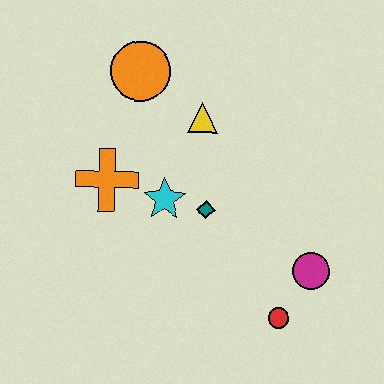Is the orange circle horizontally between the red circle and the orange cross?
Yes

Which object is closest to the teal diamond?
The cyan star is closest to the teal diamond.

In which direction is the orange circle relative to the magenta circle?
The orange circle is above the magenta circle.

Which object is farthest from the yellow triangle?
The red circle is farthest from the yellow triangle.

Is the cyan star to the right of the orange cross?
Yes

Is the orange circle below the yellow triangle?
No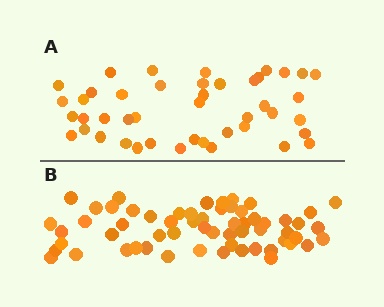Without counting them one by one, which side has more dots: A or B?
Region B (the bottom region) has more dots.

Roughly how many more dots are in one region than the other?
Region B has approximately 15 more dots than region A.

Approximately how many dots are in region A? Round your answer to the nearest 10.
About 40 dots. (The exact count is 44, which rounds to 40.)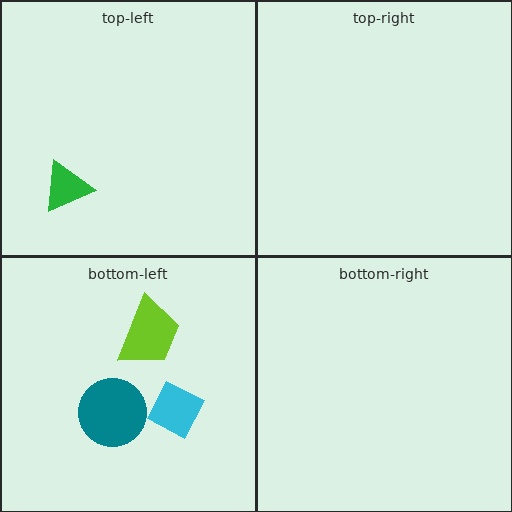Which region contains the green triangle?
The top-left region.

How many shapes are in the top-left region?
1.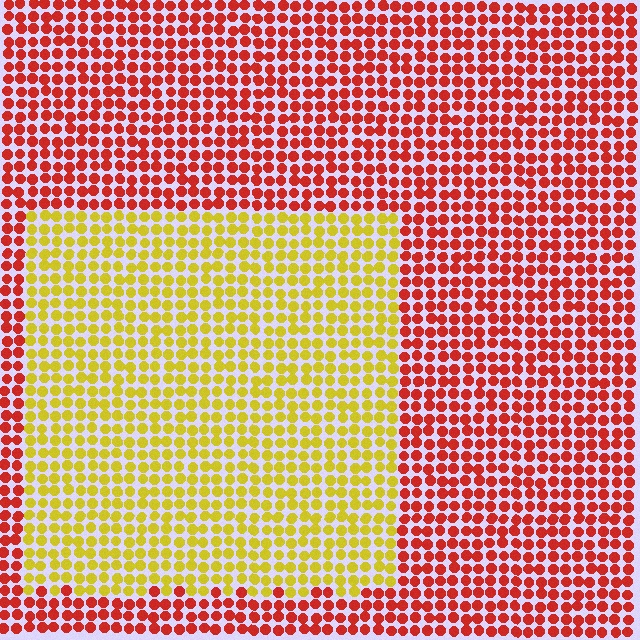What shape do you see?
I see a rectangle.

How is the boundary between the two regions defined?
The boundary is defined purely by a slight shift in hue (about 56 degrees). Spacing, size, and orientation are identical on both sides.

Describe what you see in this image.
The image is filled with small red elements in a uniform arrangement. A rectangle-shaped region is visible where the elements are tinted to a slightly different hue, forming a subtle color boundary.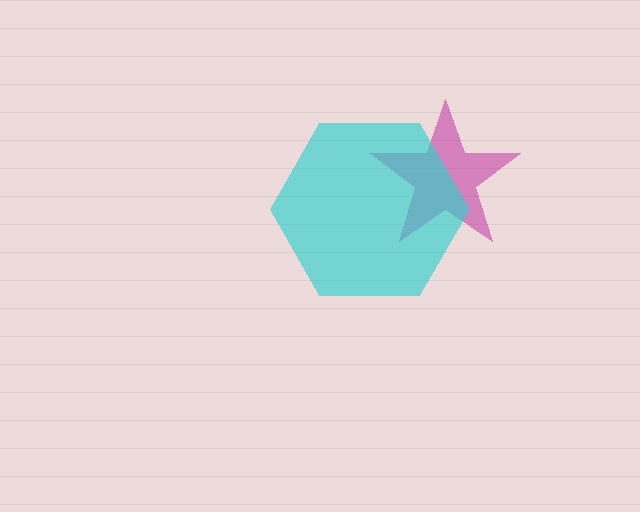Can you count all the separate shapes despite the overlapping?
Yes, there are 2 separate shapes.